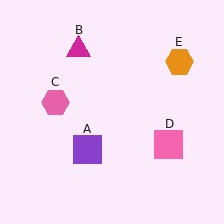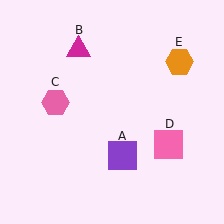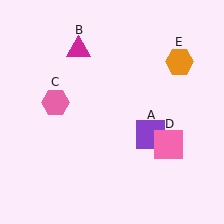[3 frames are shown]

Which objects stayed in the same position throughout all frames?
Magenta triangle (object B) and pink hexagon (object C) and pink square (object D) and orange hexagon (object E) remained stationary.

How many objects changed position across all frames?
1 object changed position: purple square (object A).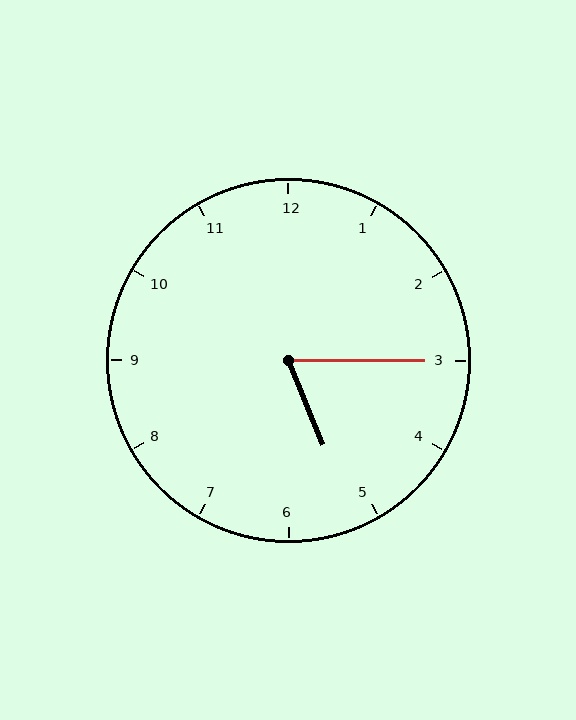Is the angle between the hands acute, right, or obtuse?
It is acute.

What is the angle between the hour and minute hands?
Approximately 68 degrees.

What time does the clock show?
5:15.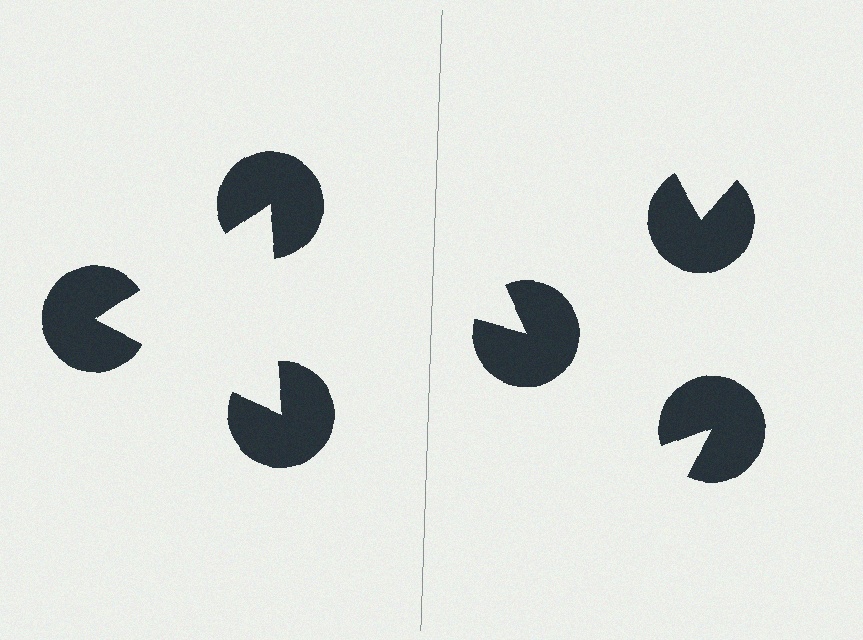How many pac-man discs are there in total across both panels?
6 — 3 on each side.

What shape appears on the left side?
An illusory triangle.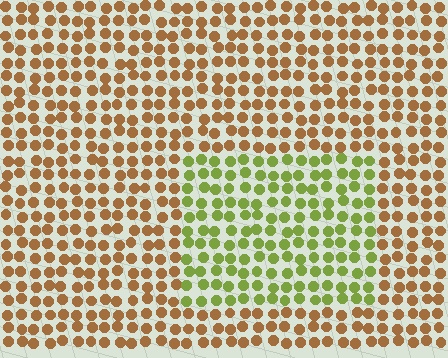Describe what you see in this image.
The image is filled with small brown elements in a uniform arrangement. A rectangle-shaped region is visible where the elements are tinted to a slightly different hue, forming a subtle color boundary.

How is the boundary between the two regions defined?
The boundary is defined purely by a slight shift in hue (about 55 degrees). Spacing, size, and orientation are identical on both sides.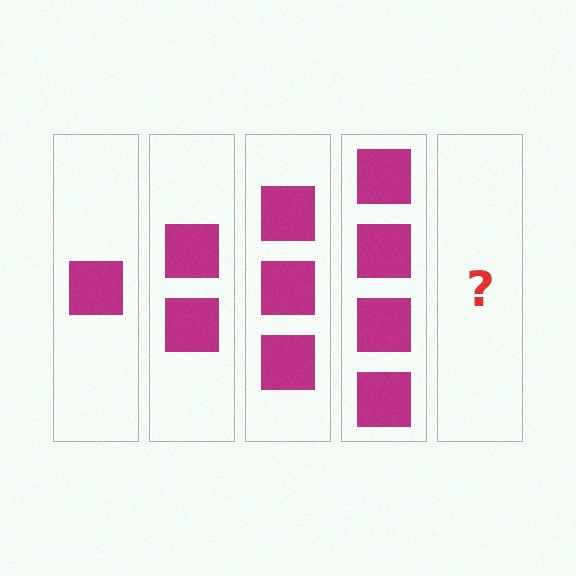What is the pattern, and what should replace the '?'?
The pattern is that each step adds one more square. The '?' should be 5 squares.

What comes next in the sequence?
The next element should be 5 squares.